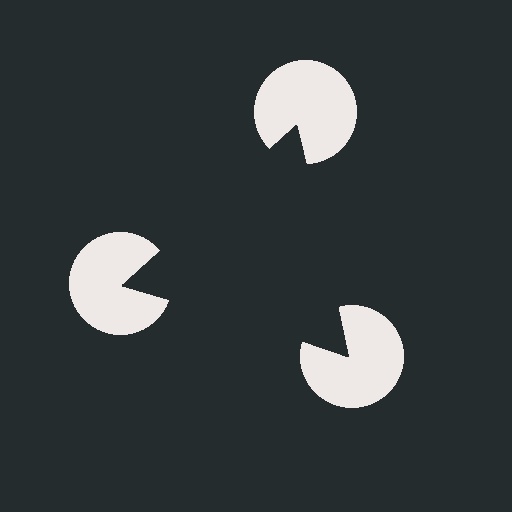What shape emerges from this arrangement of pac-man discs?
An illusory triangle — its edges are inferred from the aligned wedge cuts in the pac-man discs, not physically drawn.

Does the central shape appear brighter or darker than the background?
It typically appears slightly darker than the background, even though no actual brightness change is drawn.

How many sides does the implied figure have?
3 sides.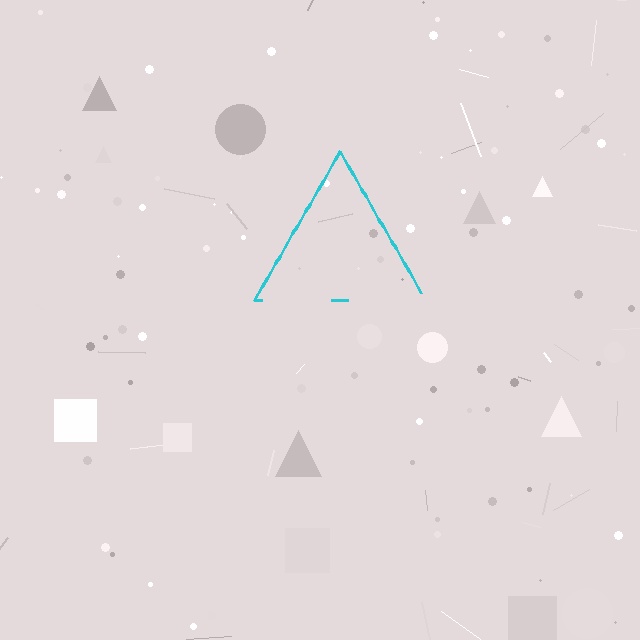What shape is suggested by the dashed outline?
The dashed outline suggests a triangle.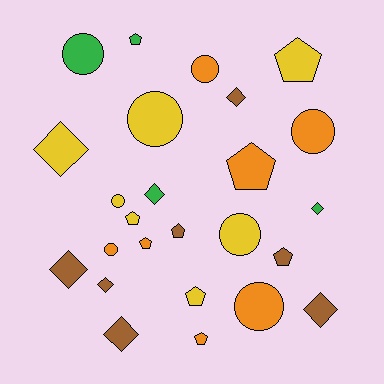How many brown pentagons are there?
There are 2 brown pentagons.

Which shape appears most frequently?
Pentagon, with 9 objects.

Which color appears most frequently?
Yellow, with 7 objects.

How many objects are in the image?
There are 25 objects.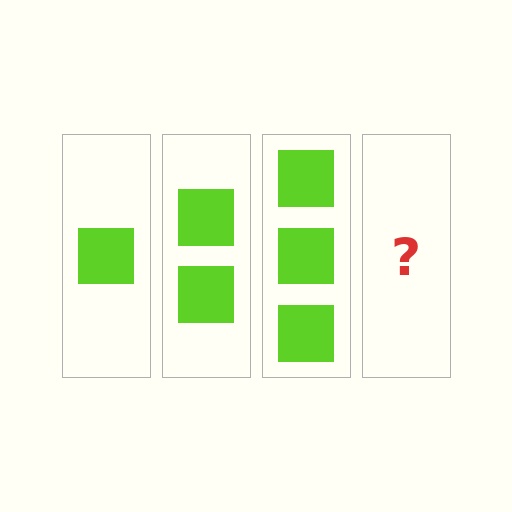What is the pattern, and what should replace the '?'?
The pattern is that each step adds one more square. The '?' should be 4 squares.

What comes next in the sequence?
The next element should be 4 squares.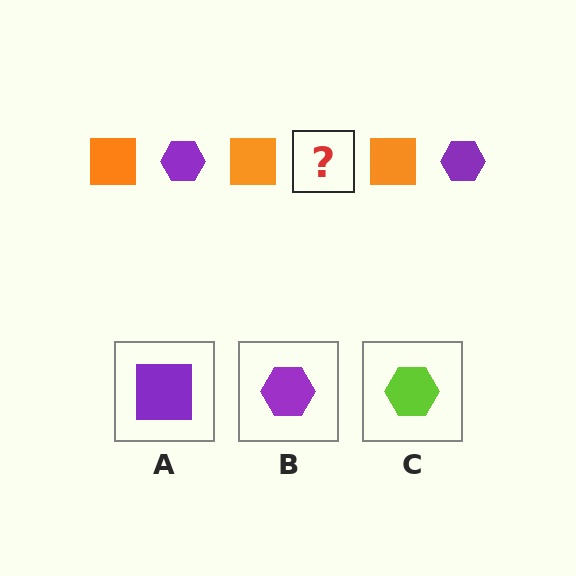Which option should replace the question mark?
Option B.